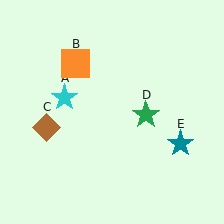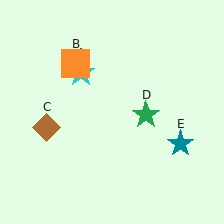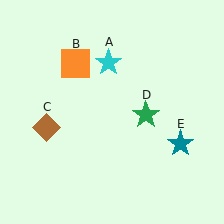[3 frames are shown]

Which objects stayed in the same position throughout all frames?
Orange square (object B) and brown diamond (object C) and green star (object D) and teal star (object E) remained stationary.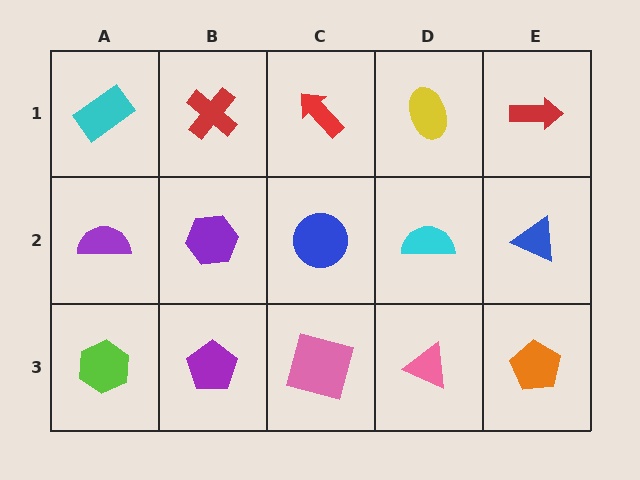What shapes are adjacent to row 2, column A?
A cyan rectangle (row 1, column A), a lime hexagon (row 3, column A), a purple hexagon (row 2, column B).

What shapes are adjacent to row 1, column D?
A cyan semicircle (row 2, column D), a red arrow (row 1, column C), a red arrow (row 1, column E).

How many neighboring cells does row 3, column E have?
2.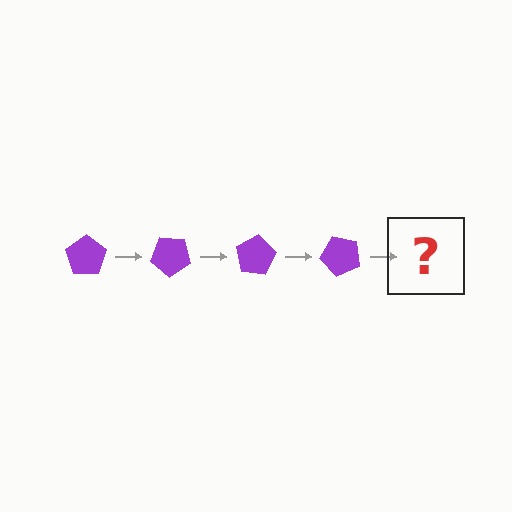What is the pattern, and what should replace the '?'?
The pattern is that the pentagon rotates 40 degrees each step. The '?' should be a purple pentagon rotated 160 degrees.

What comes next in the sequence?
The next element should be a purple pentagon rotated 160 degrees.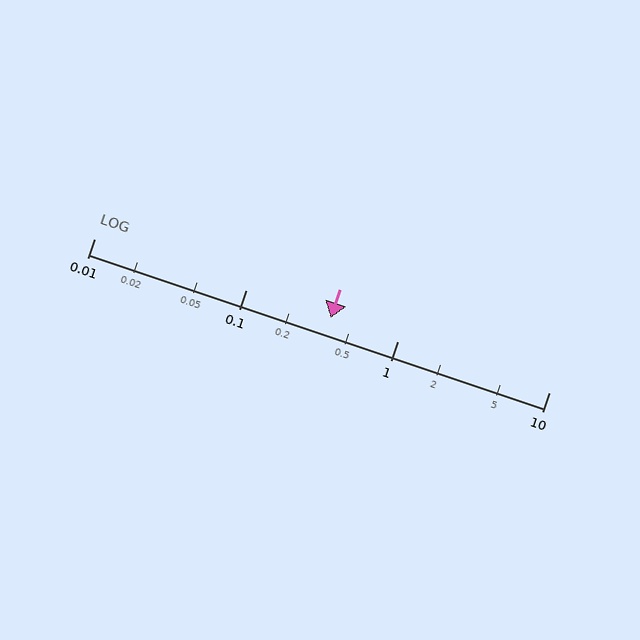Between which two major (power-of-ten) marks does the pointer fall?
The pointer is between 0.1 and 1.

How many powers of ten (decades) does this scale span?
The scale spans 3 decades, from 0.01 to 10.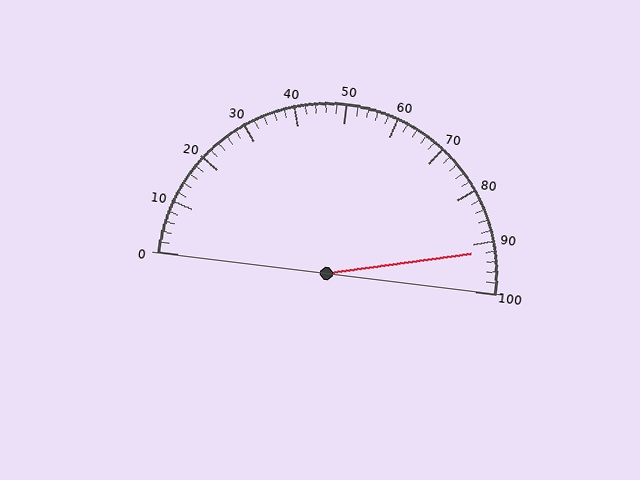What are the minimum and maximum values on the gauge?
The gauge ranges from 0 to 100.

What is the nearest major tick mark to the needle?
The nearest major tick mark is 90.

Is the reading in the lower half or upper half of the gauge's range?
The reading is in the upper half of the range (0 to 100).